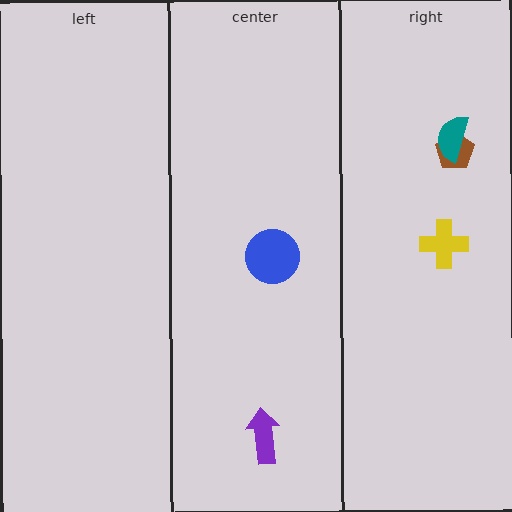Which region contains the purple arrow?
The center region.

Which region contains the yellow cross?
The right region.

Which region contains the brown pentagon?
The right region.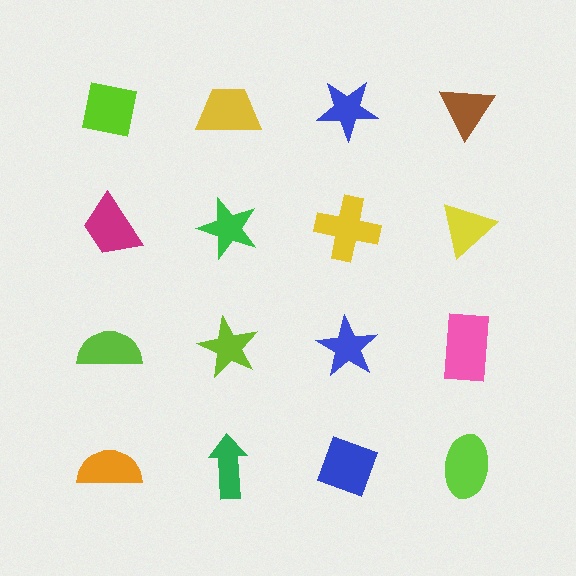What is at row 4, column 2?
A green arrow.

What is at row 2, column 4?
A yellow triangle.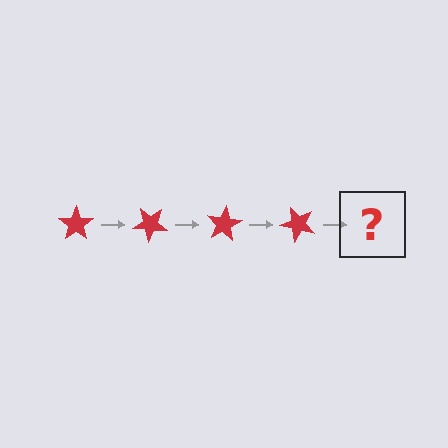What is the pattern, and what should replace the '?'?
The pattern is that the star rotates 40 degrees each step. The '?' should be a red star rotated 160 degrees.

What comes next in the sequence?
The next element should be a red star rotated 160 degrees.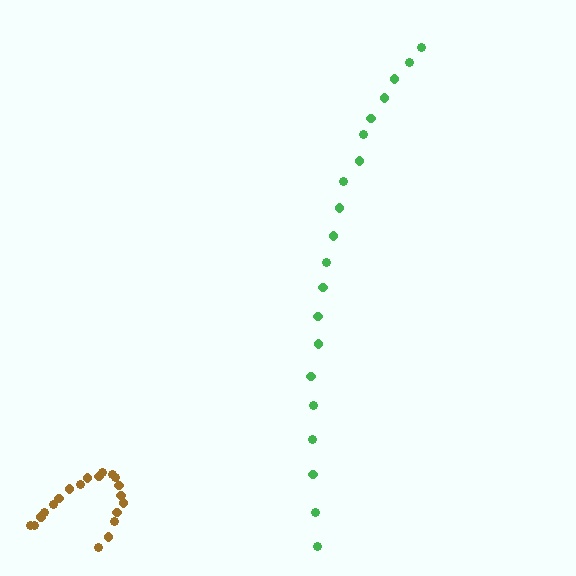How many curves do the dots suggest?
There are 2 distinct paths.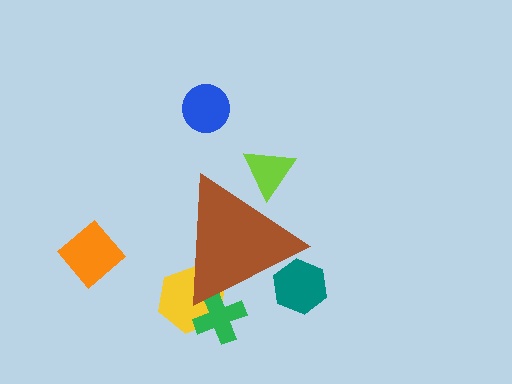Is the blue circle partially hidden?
No, the blue circle is fully visible.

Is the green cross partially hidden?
Yes, the green cross is partially hidden behind the brown triangle.